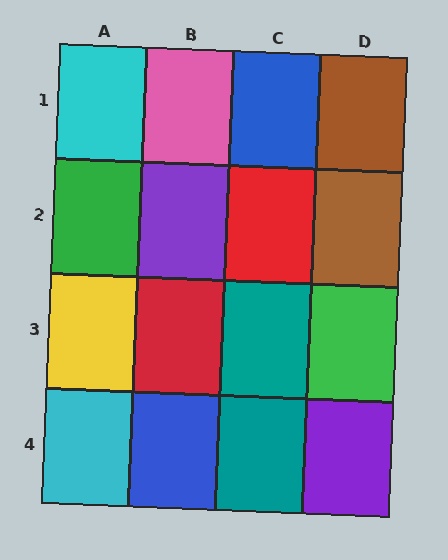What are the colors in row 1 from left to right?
Cyan, pink, blue, brown.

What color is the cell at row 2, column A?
Green.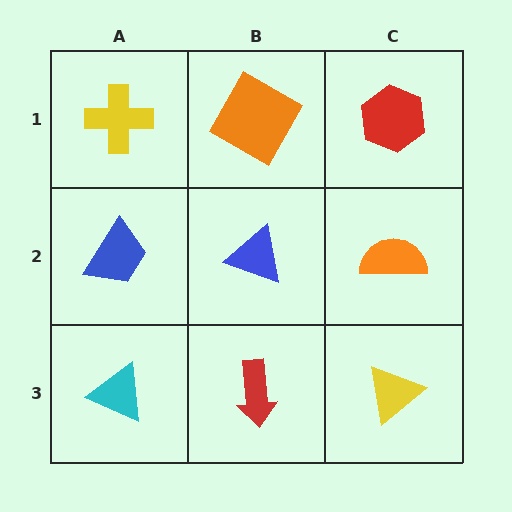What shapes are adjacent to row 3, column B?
A blue triangle (row 2, column B), a cyan triangle (row 3, column A), a yellow triangle (row 3, column C).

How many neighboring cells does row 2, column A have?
3.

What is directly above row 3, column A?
A blue trapezoid.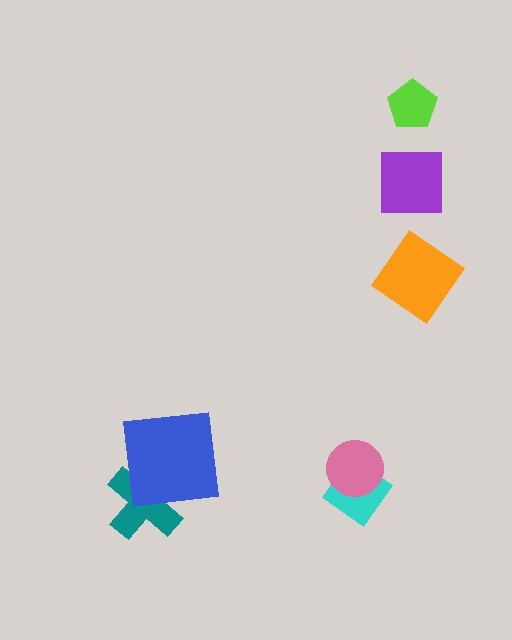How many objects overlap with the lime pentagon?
0 objects overlap with the lime pentagon.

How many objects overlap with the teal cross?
1 object overlaps with the teal cross.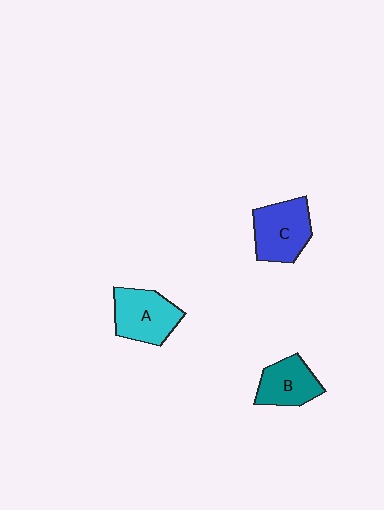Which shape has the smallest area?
Shape B (teal).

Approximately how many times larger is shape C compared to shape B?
Approximately 1.3 times.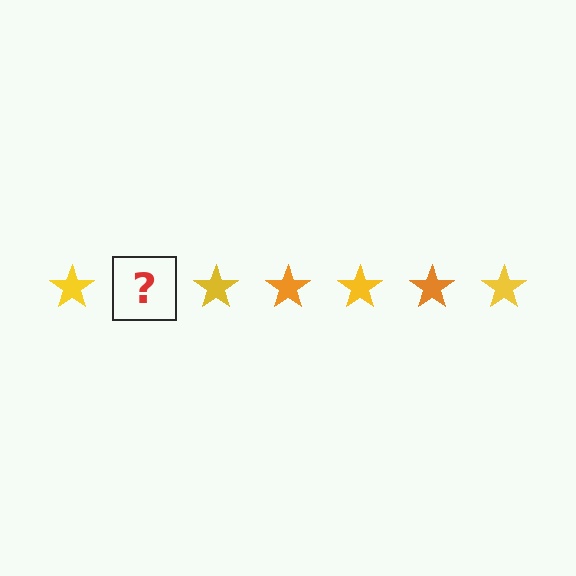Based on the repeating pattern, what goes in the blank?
The blank should be an orange star.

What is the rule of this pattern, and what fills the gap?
The rule is that the pattern cycles through yellow, orange stars. The gap should be filled with an orange star.